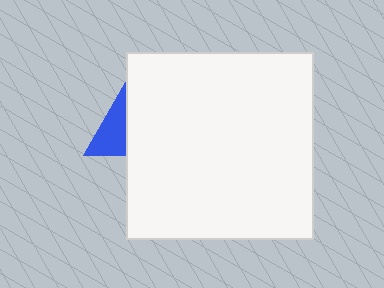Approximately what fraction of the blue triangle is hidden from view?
Roughly 70% of the blue triangle is hidden behind the white square.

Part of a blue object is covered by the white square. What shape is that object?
It is a triangle.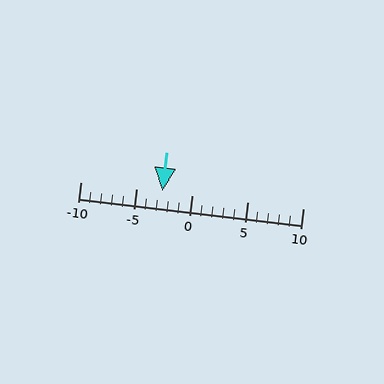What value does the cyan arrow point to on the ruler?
The cyan arrow points to approximately -3.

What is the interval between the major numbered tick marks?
The major tick marks are spaced 5 units apart.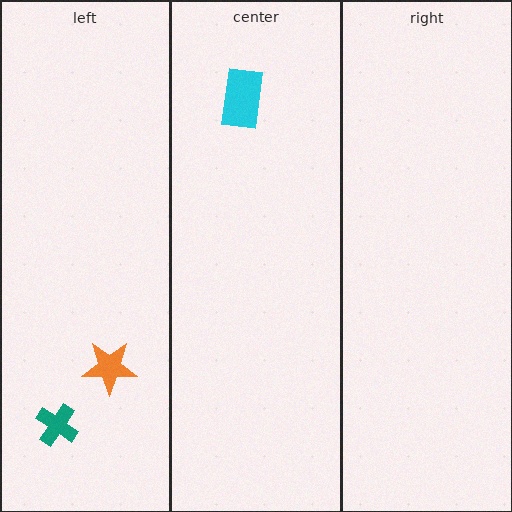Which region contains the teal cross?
The left region.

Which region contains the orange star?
The left region.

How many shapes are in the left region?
2.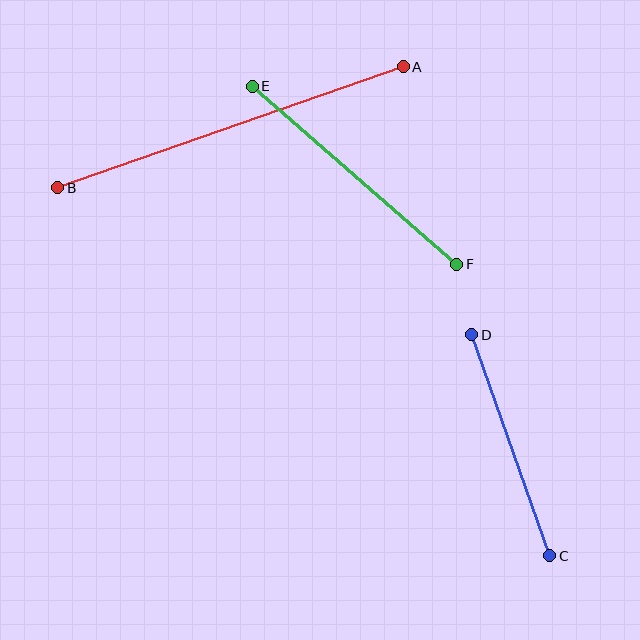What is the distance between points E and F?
The distance is approximately 271 pixels.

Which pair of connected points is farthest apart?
Points A and B are farthest apart.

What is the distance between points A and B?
The distance is approximately 366 pixels.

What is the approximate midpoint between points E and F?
The midpoint is at approximately (355, 175) pixels.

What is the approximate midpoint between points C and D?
The midpoint is at approximately (511, 445) pixels.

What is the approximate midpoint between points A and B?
The midpoint is at approximately (230, 127) pixels.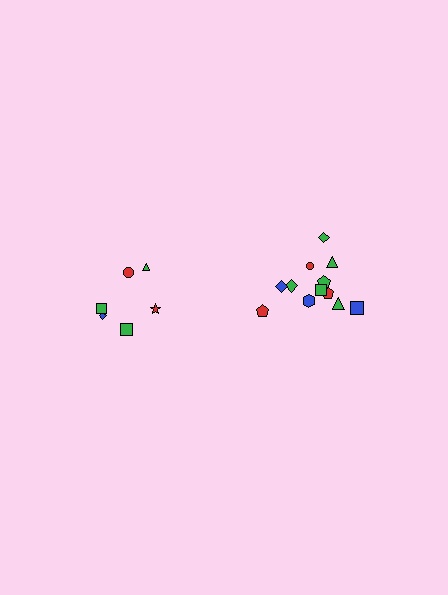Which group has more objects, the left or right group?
The right group.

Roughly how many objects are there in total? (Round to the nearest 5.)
Roughly 20 objects in total.